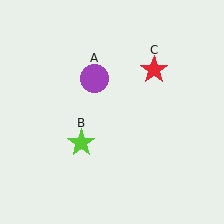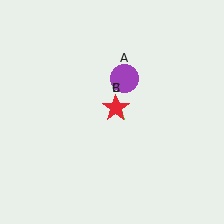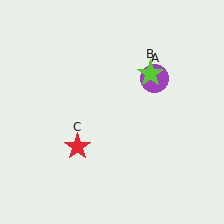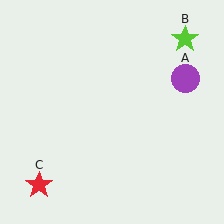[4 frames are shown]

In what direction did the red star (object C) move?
The red star (object C) moved down and to the left.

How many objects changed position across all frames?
3 objects changed position: purple circle (object A), lime star (object B), red star (object C).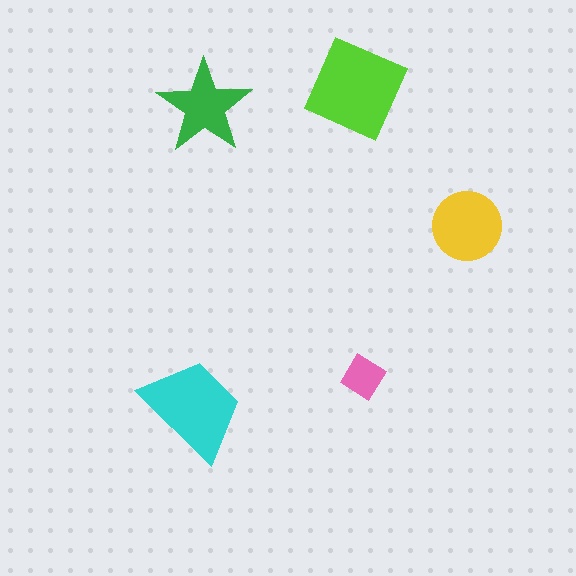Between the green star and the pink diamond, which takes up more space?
The green star.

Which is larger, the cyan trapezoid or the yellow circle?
The cyan trapezoid.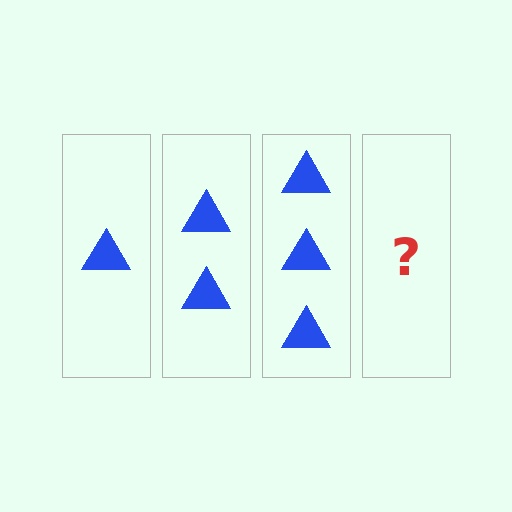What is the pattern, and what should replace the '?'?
The pattern is that each step adds one more triangle. The '?' should be 4 triangles.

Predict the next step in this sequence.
The next step is 4 triangles.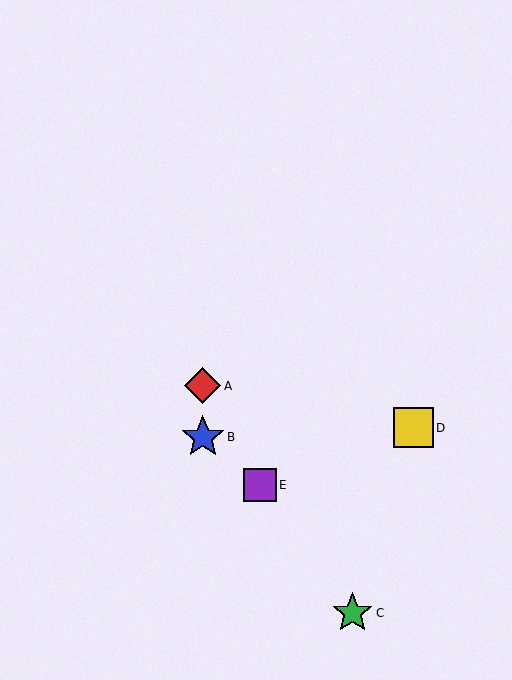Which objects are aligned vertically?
Objects A, B are aligned vertically.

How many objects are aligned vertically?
2 objects (A, B) are aligned vertically.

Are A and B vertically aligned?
Yes, both are at x≈203.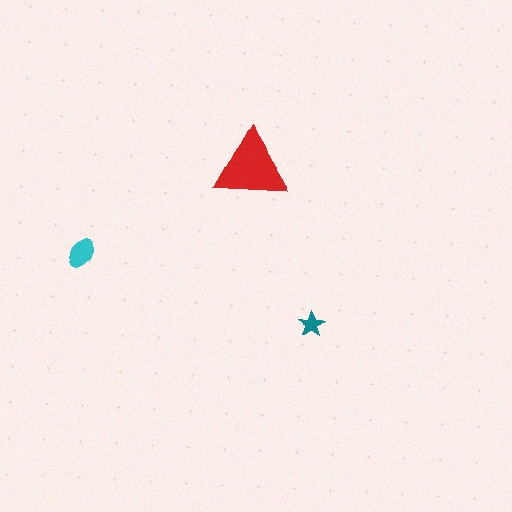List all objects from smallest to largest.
The teal star, the cyan ellipse, the red triangle.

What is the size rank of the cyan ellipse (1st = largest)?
2nd.